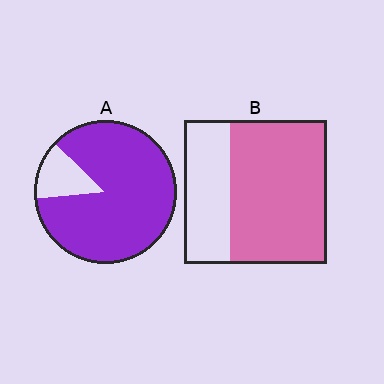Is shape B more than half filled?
Yes.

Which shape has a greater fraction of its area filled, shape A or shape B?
Shape A.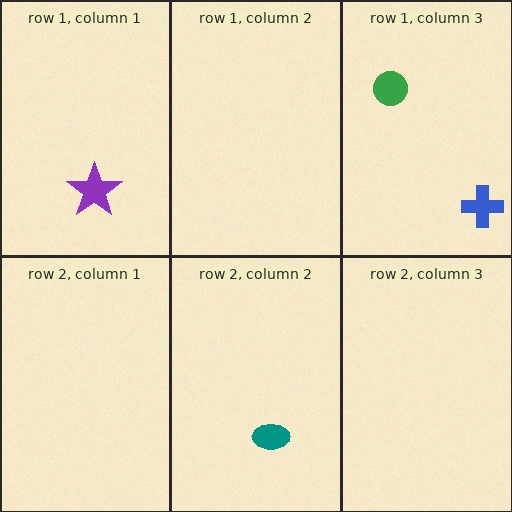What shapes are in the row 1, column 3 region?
The green circle, the blue cross.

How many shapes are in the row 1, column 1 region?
1.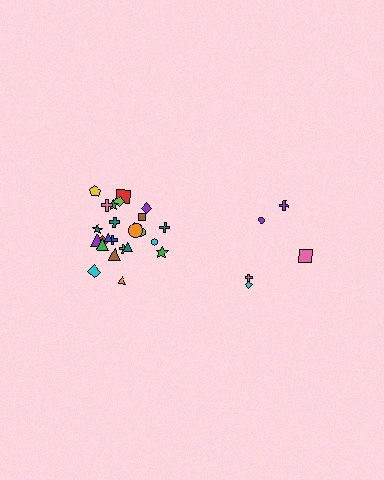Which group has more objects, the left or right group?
The left group.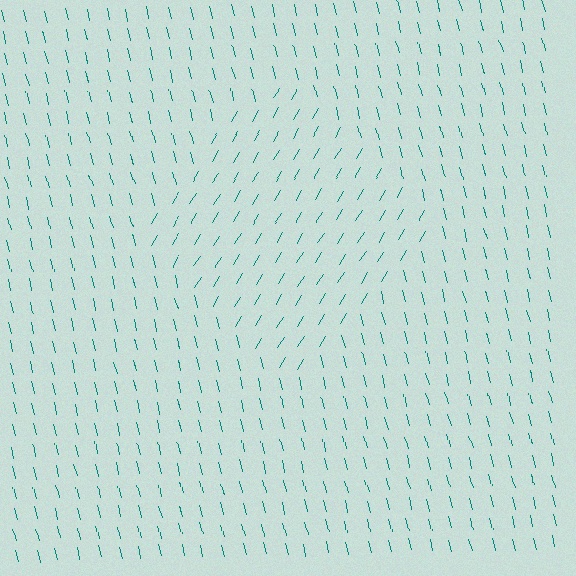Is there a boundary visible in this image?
Yes, there is a texture boundary formed by a change in line orientation.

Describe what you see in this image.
The image is filled with small teal line segments. A diamond region in the image has lines oriented differently from the surrounding lines, creating a visible texture boundary.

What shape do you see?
I see a diamond.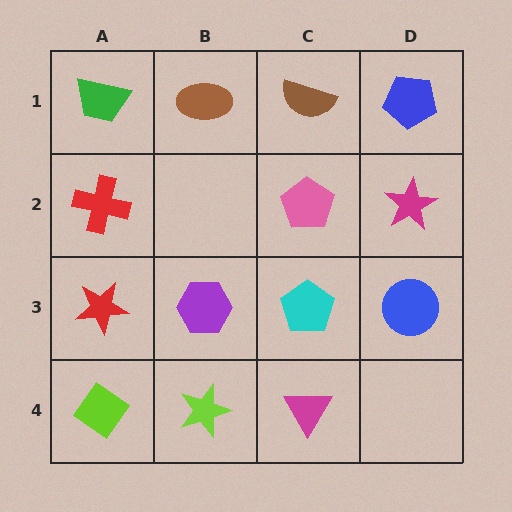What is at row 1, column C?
A brown semicircle.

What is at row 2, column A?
A red cross.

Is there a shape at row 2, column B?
No, that cell is empty.